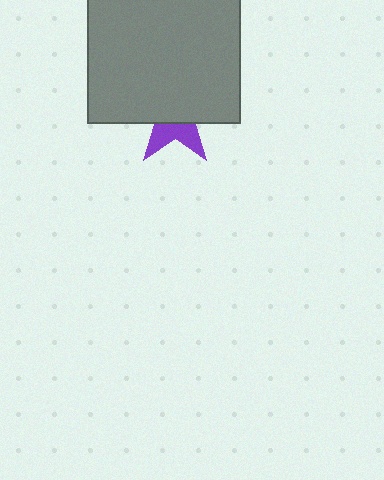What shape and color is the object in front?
The object in front is a gray rectangle.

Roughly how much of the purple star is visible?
A small part of it is visible (roughly 38%).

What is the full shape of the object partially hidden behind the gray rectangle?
The partially hidden object is a purple star.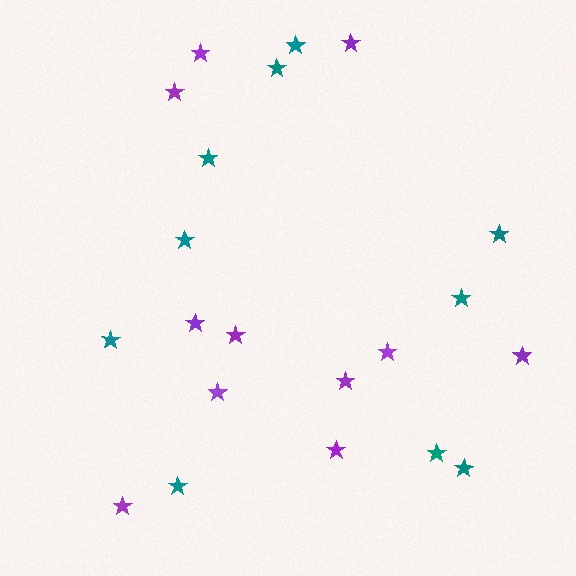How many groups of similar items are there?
There are 2 groups: one group of purple stars (11) and one group of teal stars (10).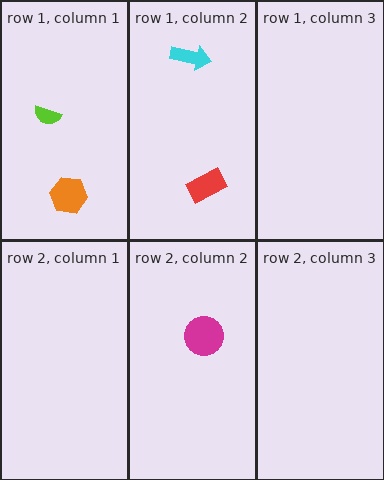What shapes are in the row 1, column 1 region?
The orange hexagon, the lime semicircle.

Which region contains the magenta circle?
The row 2, column 2 region.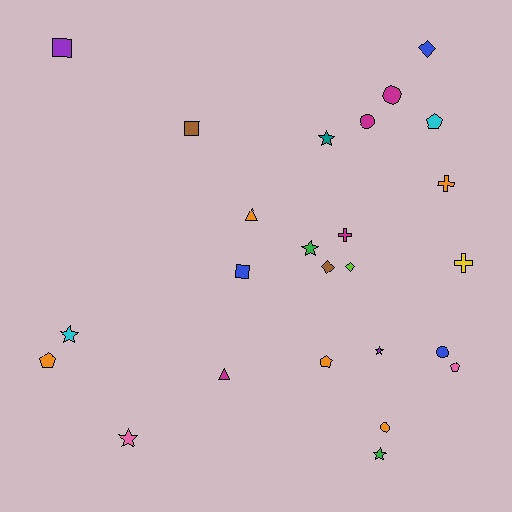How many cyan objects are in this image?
There are 2 cyan objects.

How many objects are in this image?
There are 25 objects.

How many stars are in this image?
There are 6 stars.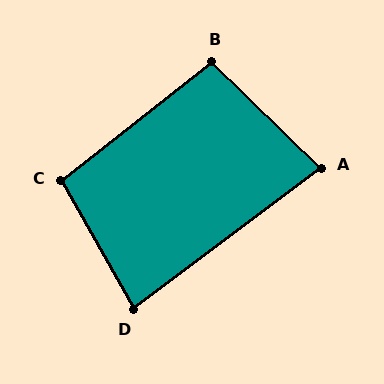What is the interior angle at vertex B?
Approximately 98 degrees (obtuse).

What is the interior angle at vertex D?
Approximately 82 degrees (acute).